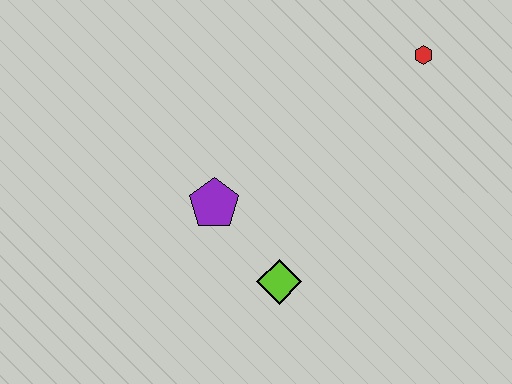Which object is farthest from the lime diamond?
The red hexagon is farthest from the lime diamond.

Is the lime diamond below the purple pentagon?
Yes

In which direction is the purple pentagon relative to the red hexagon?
The purple pentagon is to the left of the red hexagon.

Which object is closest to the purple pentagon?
The lime diamond is closest to the purple pentagon.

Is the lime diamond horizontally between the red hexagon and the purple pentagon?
Yes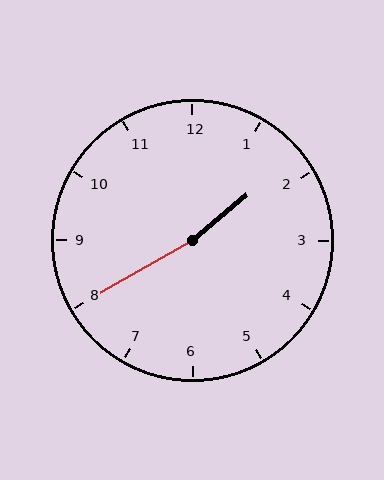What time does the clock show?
1:40.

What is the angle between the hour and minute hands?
Approximately 170 degrees.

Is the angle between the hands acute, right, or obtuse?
It is obtuse.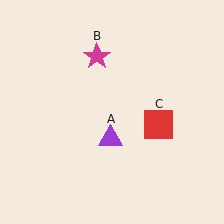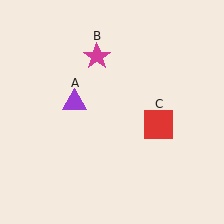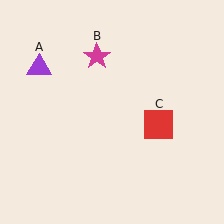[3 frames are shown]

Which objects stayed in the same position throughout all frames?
Magenta star (object B) and red square (object C) remained stationary.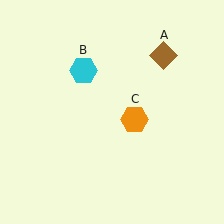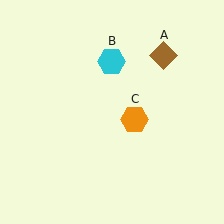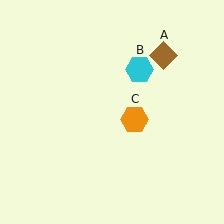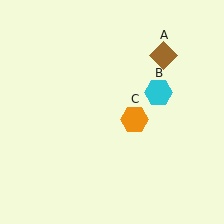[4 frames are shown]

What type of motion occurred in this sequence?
The cyan hexagon (object B) rotated clockwise around the center of the scene.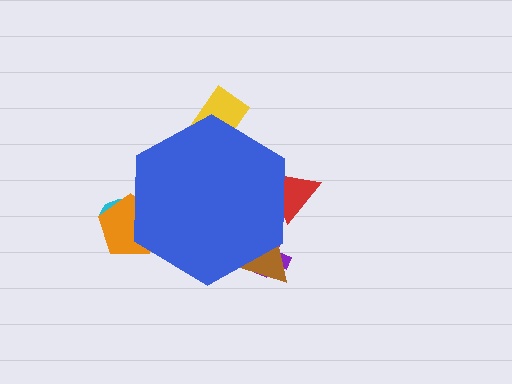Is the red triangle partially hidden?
Yes, the red triangle is partially hidden behind the blue hexagon.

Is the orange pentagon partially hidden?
Yes, the orange pentagon is partially hidden behind the blue hexagon.